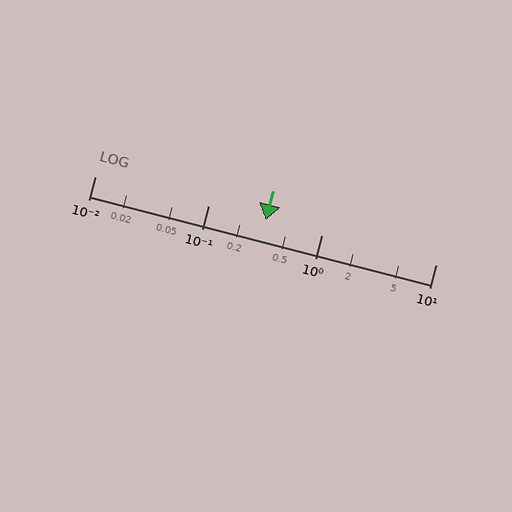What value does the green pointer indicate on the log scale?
The pointer indicates approximately 0.32.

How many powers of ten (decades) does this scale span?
The scale spans 3 decades, from 0.01 to 10.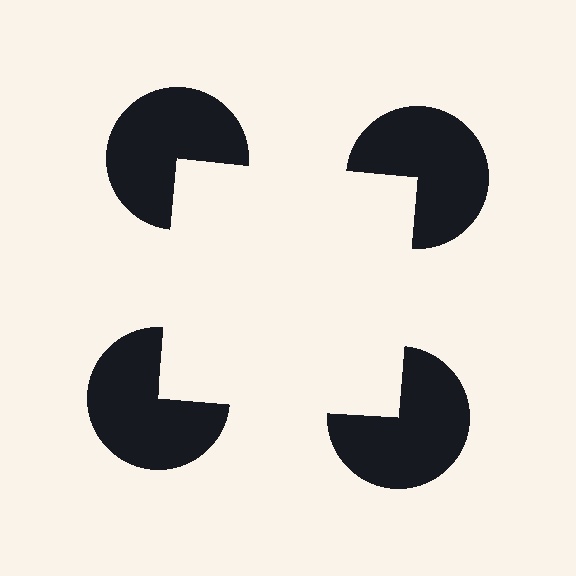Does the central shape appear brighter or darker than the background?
It typically appears slightly brighter than the background, even though no actual brightness change is drawn.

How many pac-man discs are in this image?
There are 4 — one at each vertex of the illusory square.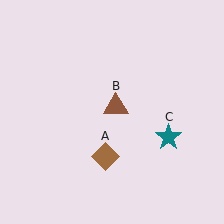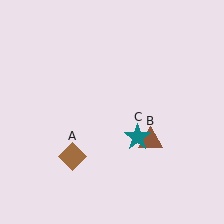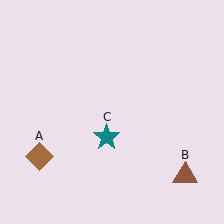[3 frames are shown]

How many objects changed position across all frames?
3 objects changed position: brown diamond (object A), brown triangle (object B), teal star (object C).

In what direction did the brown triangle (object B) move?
The brown triangle (object B) moved down and to the right.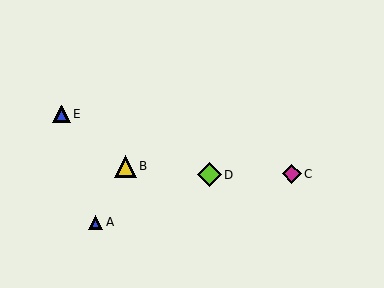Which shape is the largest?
The lime diamond (labeled D) is the largest.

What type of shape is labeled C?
Shape C is a magenta diamond.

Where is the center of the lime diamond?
The center of the lime diamond is at (209, 175).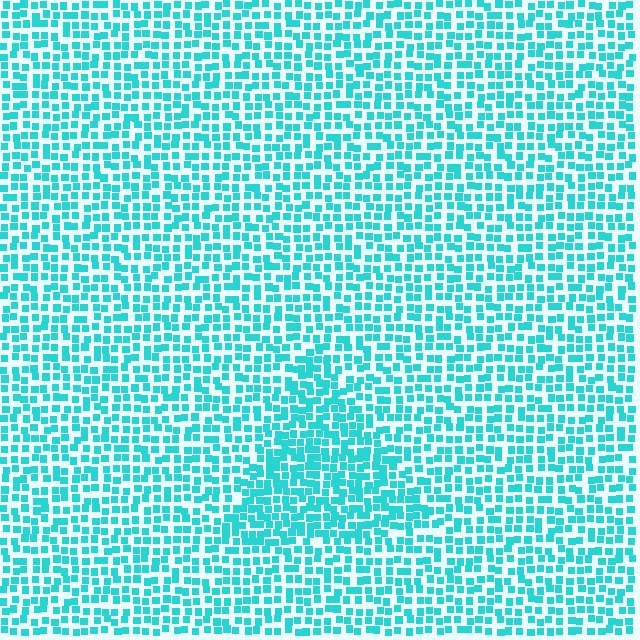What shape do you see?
I see a triangle.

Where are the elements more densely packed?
The elements are more densely packed inside the triangle boundary.